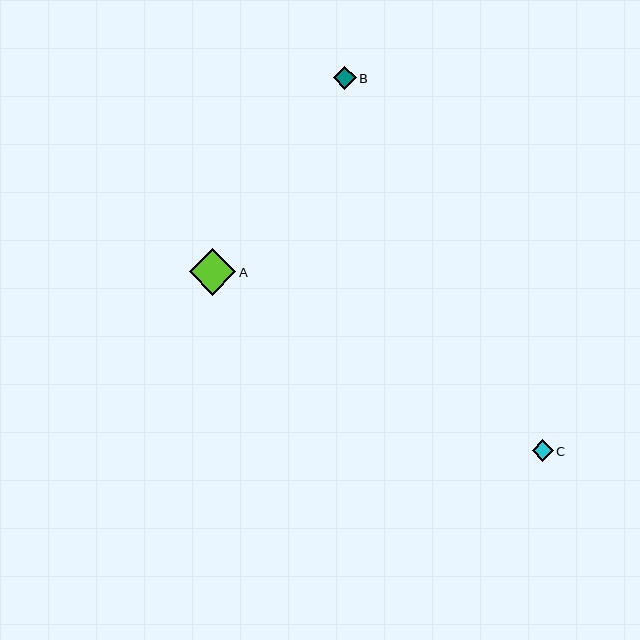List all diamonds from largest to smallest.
From largest to smallest: A, B, C.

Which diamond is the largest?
Diamond A is the largest with a size of approximately 47 pixels.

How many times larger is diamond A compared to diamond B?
Diamond A is approximately 2.0 times the size of diamond B.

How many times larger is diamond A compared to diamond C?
Diamond A is approximately 2.2 times the size of diamond C.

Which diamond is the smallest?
Diamond C is the smallest with a size of approximately 21 pixels.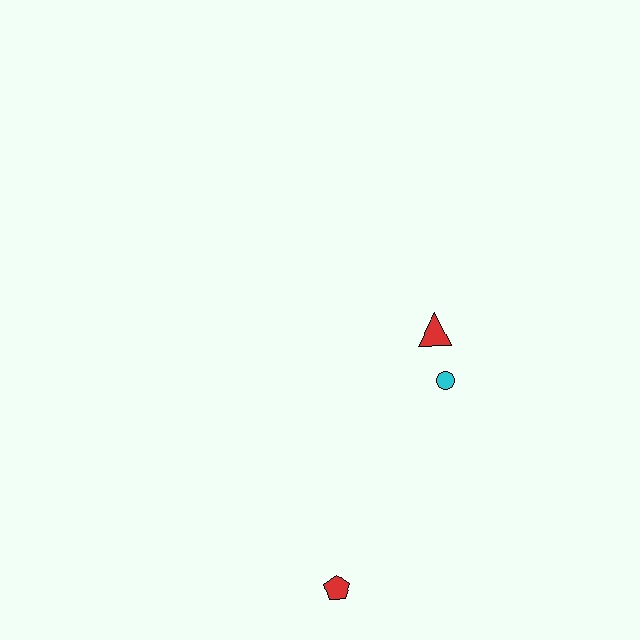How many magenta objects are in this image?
There are no magenta objects.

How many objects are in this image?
There are 3 objects.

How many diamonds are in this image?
There are no diamonds.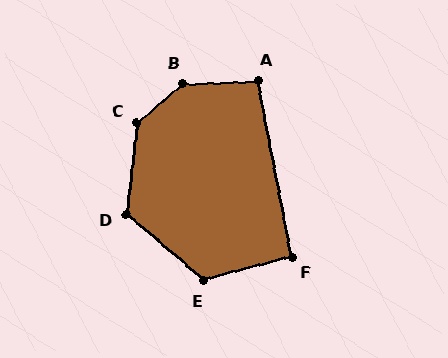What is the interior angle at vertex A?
Approximately 99 degrees (obtuse).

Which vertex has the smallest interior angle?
F, at approximately 94 degrees.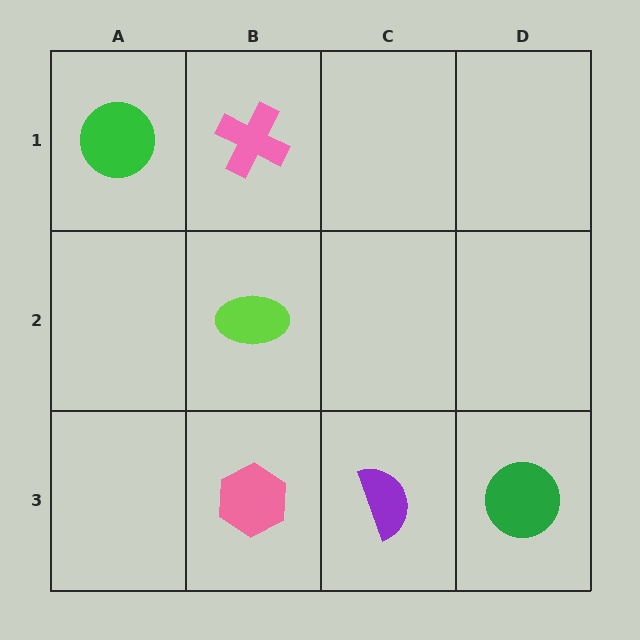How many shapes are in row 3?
3 shapes.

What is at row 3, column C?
A purple semicircle.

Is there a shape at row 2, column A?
No, that cell is empty.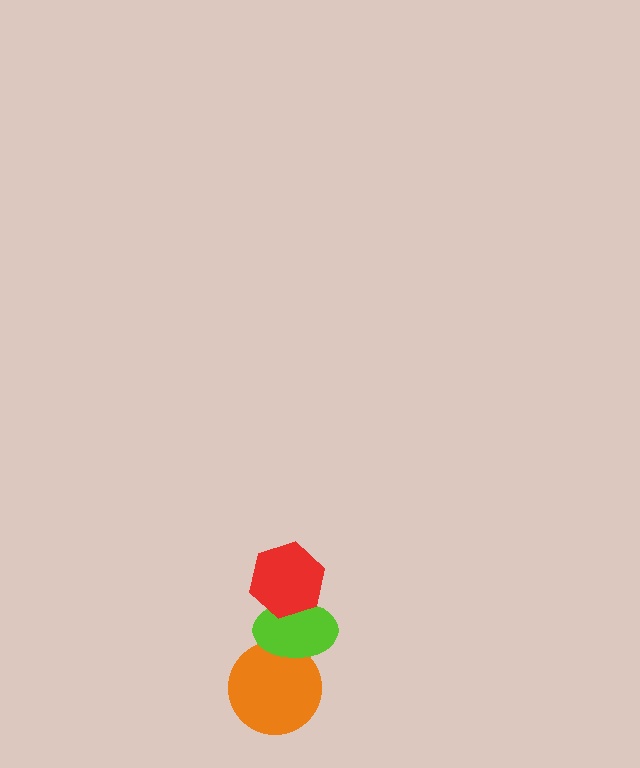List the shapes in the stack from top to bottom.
From top to bottom: the red hexagon, the lime ellipse, the orange circle.